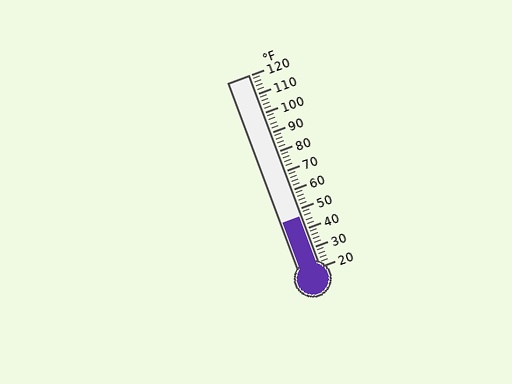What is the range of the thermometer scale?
The thermometer scale ranges from 20°F to 120°F.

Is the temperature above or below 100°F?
The temperature is below 100°F.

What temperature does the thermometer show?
The thermometer shows approximately 46°F.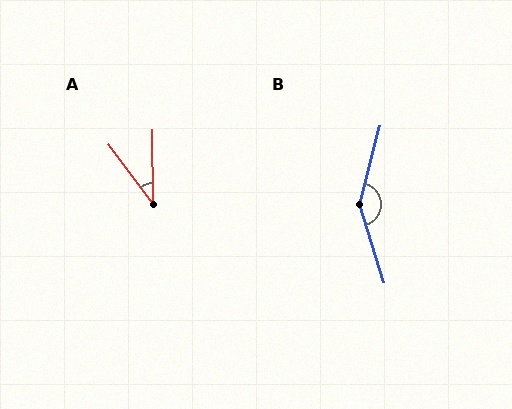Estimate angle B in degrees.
Approximately 148 degrees.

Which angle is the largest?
B, at approximately 148 degrees.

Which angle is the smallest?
A, at approximately 36 degrees.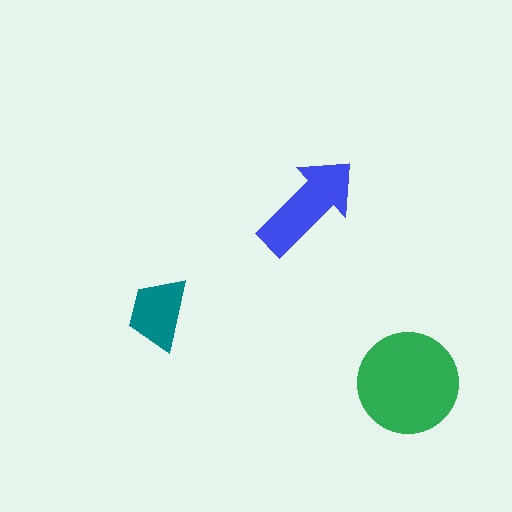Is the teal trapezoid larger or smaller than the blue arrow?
Smaller.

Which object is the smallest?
The teal trapezoid.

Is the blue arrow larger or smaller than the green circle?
Smaller.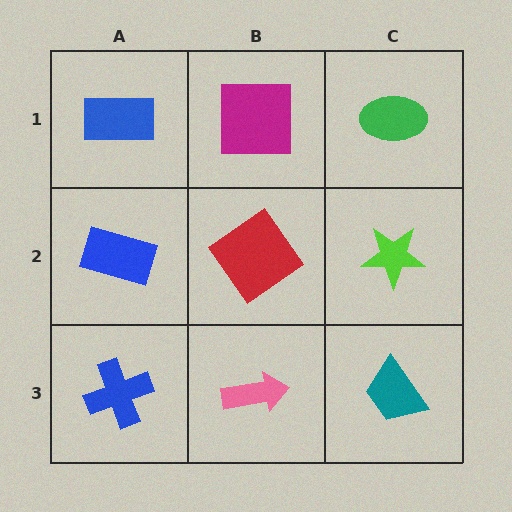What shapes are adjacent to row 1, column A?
A blue rectangle (row 2, column A), a magenta square (row 1, column B).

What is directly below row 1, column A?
A blue rectangle.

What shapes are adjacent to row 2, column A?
A blue rectangle (row 1, column A), a blue cross (row 3, column A), a red diamond (row 2, column B).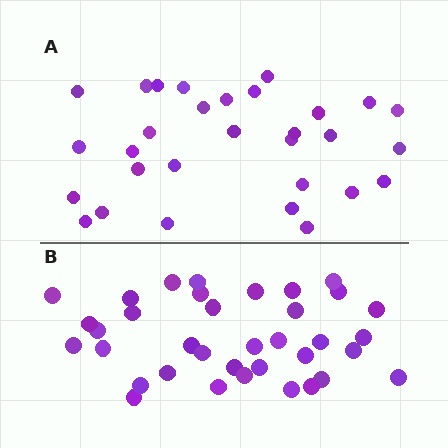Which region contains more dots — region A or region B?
Region B (the bottom region) has more dots.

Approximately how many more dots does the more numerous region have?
Region B has about 6 more dots than region A.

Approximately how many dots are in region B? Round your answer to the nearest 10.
About 40 dots. (The exact count is 36, which rounds to 40.)